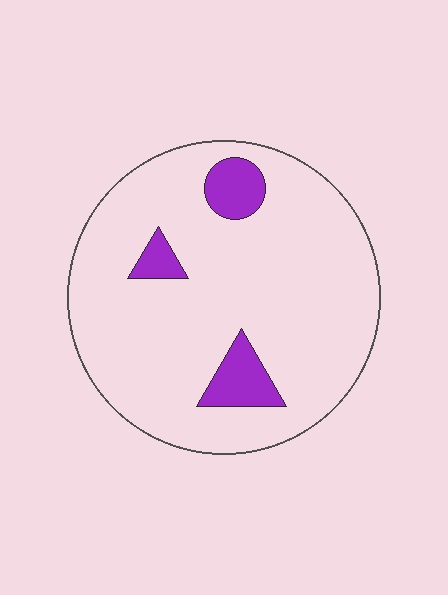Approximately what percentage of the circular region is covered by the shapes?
Approximately 10%.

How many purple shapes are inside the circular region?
3.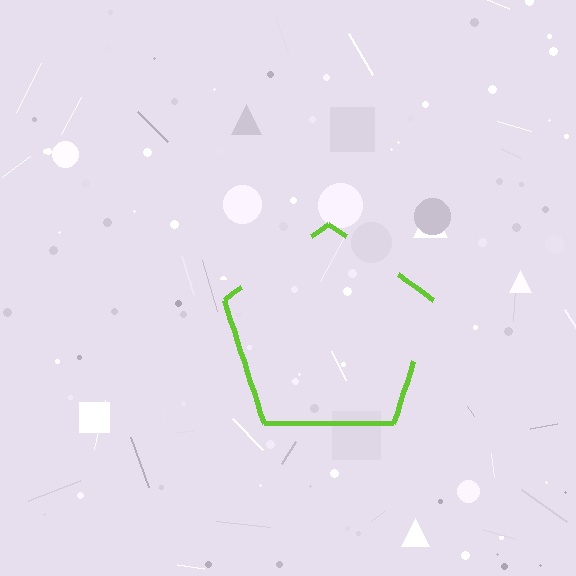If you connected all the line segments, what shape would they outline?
They would outline a pentagon.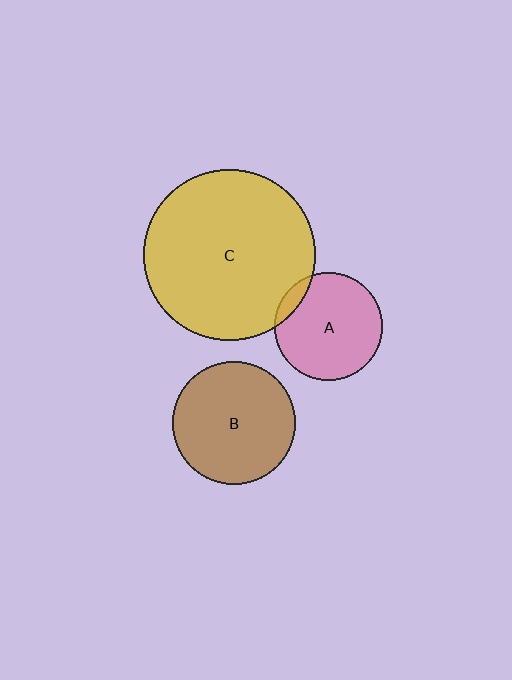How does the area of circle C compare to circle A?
Approximately 2.5 times.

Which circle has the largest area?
Circle C (yellow).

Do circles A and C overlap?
Yes.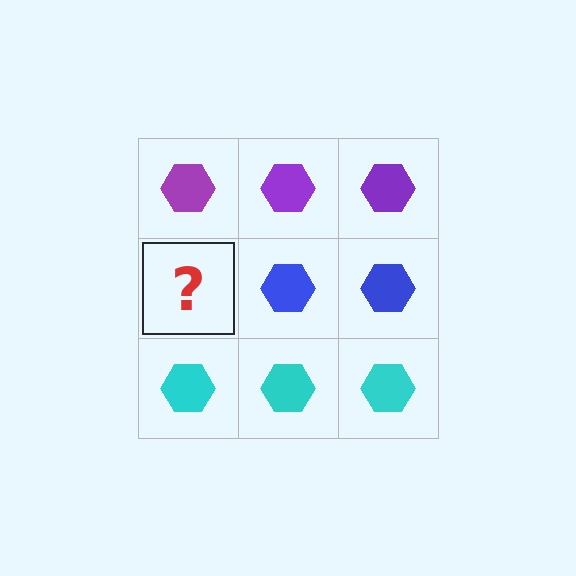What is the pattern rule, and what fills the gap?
The rule is that each row has a consistent color. The gap should be filled with a blue hexagon.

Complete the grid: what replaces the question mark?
The question mark should be replaced with a blue hexagon.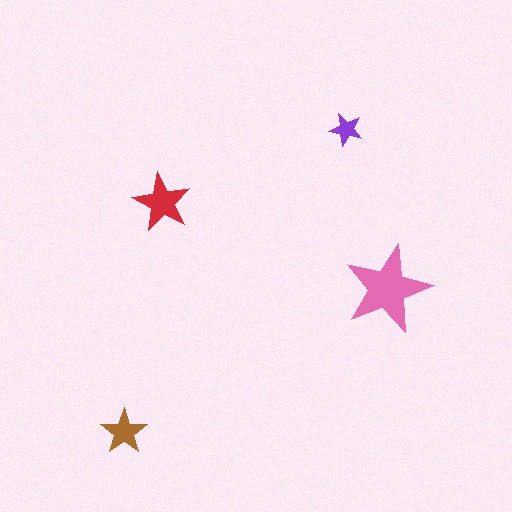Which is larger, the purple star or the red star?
The red one.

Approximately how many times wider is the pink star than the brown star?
About 2 times wider.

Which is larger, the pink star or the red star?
The pink one.